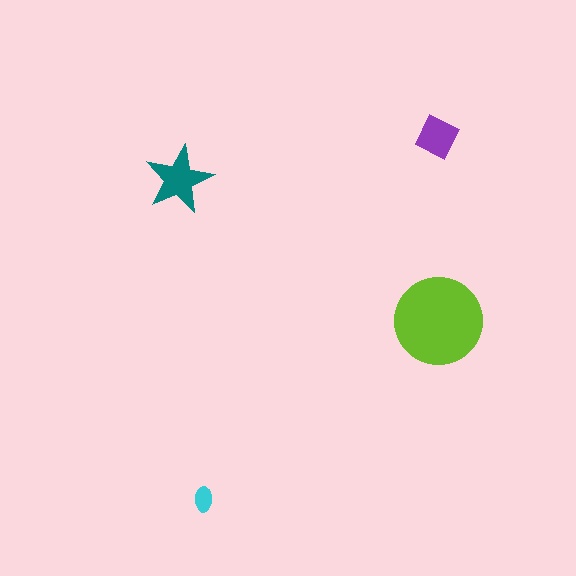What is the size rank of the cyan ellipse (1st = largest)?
4th.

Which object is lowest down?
The cyan ellipse is bottommost.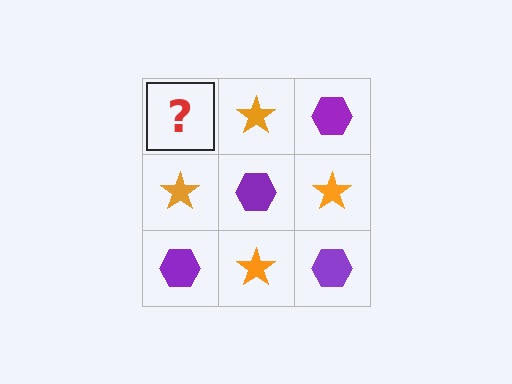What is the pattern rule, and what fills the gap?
The rule is that it alternates purple hexagon and orange star in a checkerboard pattern. The gap should be filled with a purple hexagon.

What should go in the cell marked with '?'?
The missing cell should contain a purple hexagon.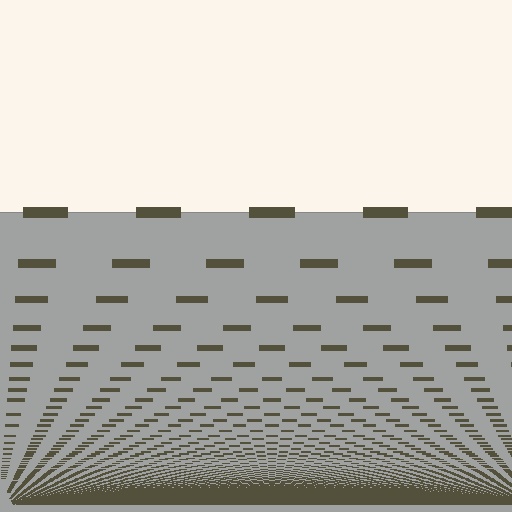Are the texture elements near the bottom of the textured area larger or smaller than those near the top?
Smaller. The gradient is inverted — elements near the bottom are smaller and denser.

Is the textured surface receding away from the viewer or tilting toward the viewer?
The surface appears to tilt toward the viewer. Texture elements get larger and sparser toward the top.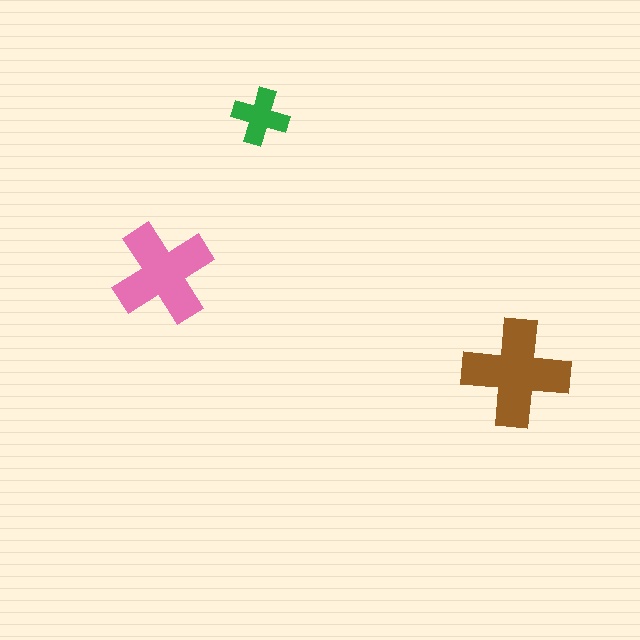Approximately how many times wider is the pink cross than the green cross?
About 2 times wider.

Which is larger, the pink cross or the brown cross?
The brown one.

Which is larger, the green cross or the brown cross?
The brown one.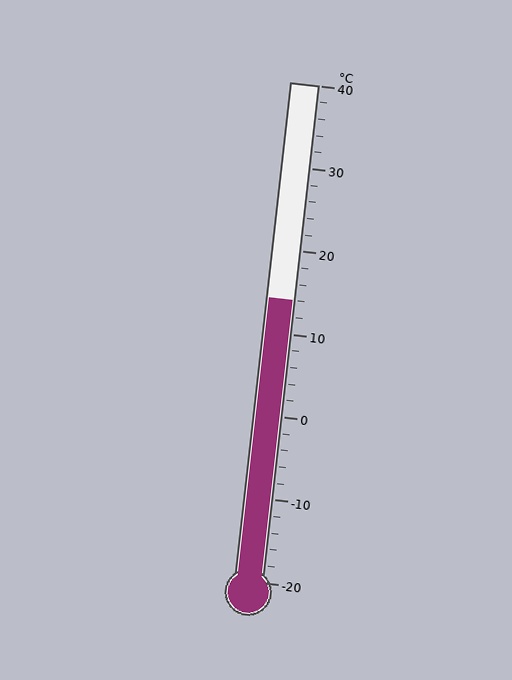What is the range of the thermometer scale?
The thermometer scale ranges from -20°C to 40°C.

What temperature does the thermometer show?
The thermometer shows approximately 14°C.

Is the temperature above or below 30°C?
The temperature is below 30°C.